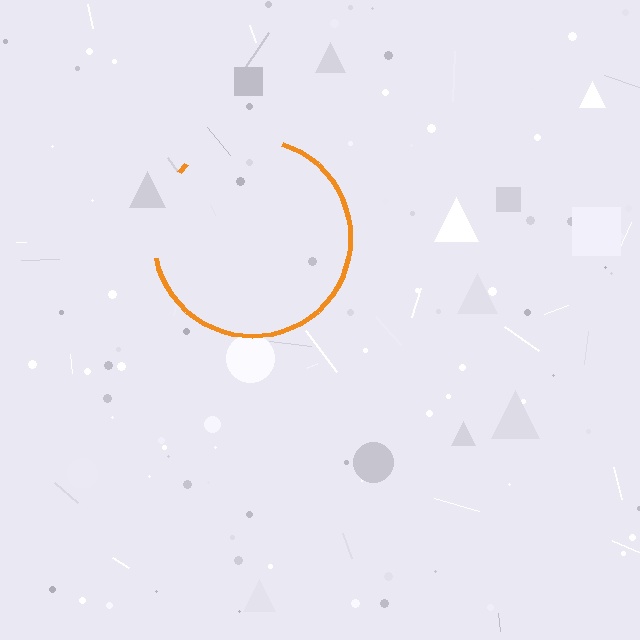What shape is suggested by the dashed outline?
The dashed outline suggests a circle.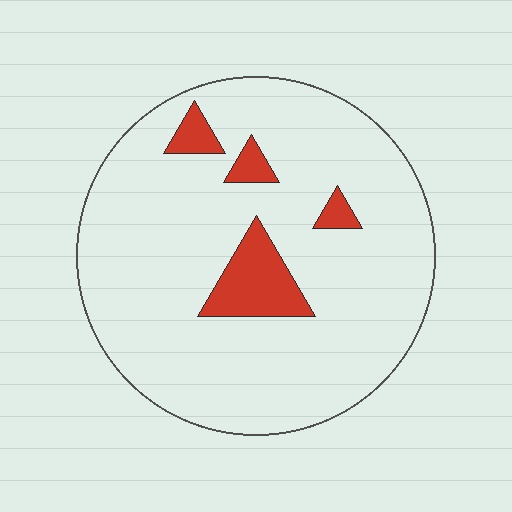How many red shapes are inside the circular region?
4.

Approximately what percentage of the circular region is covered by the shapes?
Approximately 10%.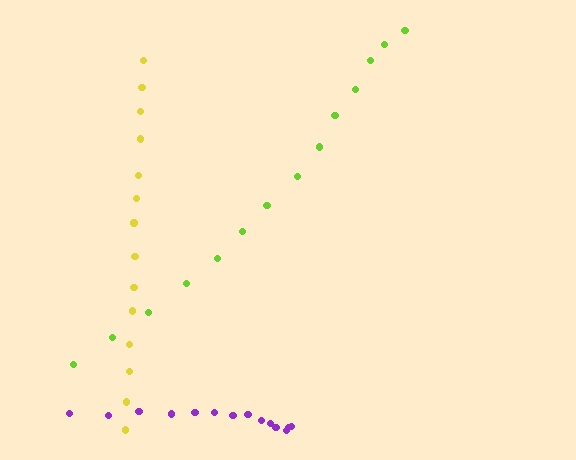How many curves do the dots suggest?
There are 3 distinct paths.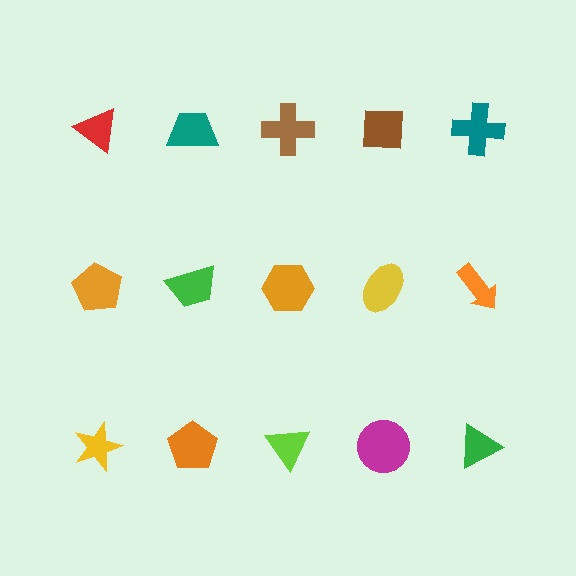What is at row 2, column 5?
An orange arrow.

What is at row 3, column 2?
An orange pentagon.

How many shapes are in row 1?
5 shapes.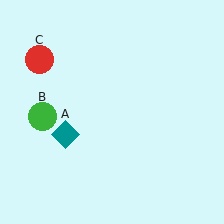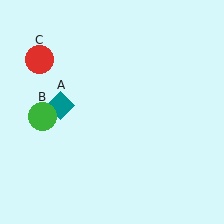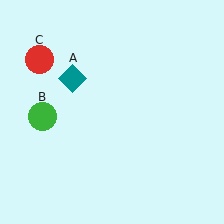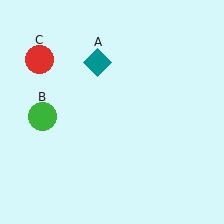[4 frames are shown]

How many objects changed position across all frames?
1 object changed position: teal diamond (object A).